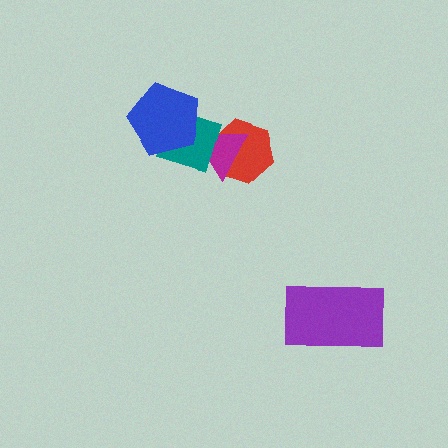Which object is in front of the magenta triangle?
The teal diamond is in front of the magenta triangle.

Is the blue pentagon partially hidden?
No, no other shape covers it.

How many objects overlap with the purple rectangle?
0 objects overlap with the purple rectangle.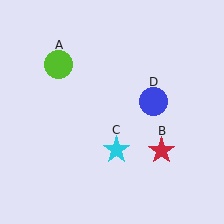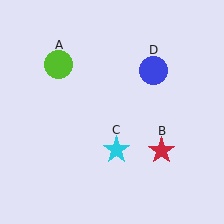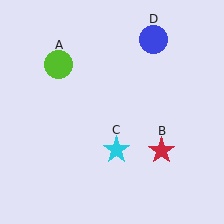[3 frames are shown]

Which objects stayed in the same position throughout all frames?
Lime circle (object A) and red star (object B) and cyan star (object C) remained stationary.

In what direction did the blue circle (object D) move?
The blue circle (object D) moved up.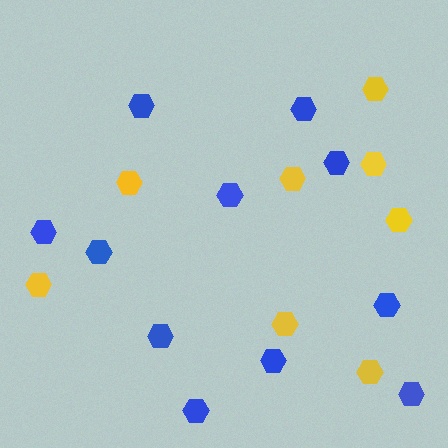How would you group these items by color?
There are 2 groups: one group of yellow hexagons (8) and one group of blue hexagons (11).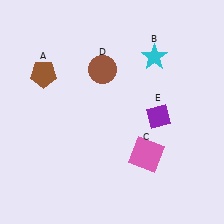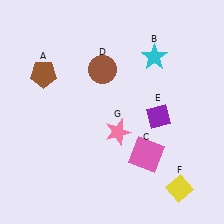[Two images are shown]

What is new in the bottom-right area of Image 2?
A pink star (G) was added in the bottom-right area of Image 2.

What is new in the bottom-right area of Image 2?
A yellow diamond (F) was added in the bottom-right area of Image 2.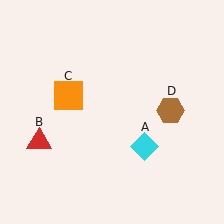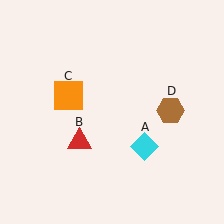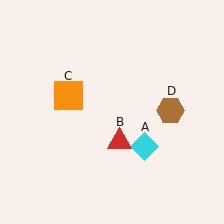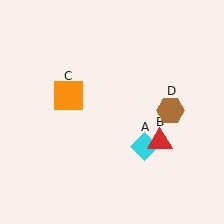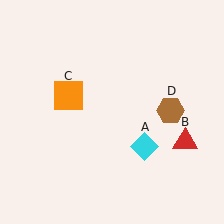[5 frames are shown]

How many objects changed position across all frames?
1 object changed position: red triangle (object B).